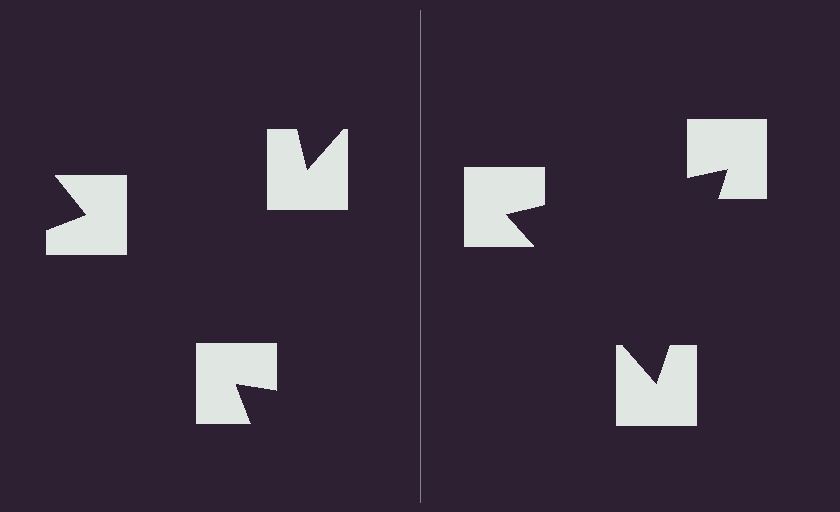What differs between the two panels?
The notched squares are positioned identically on both sides; only the wedge orientations differ. On the right they align to a triangle; on the left they are misaligned.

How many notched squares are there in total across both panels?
6 — 3 on each side.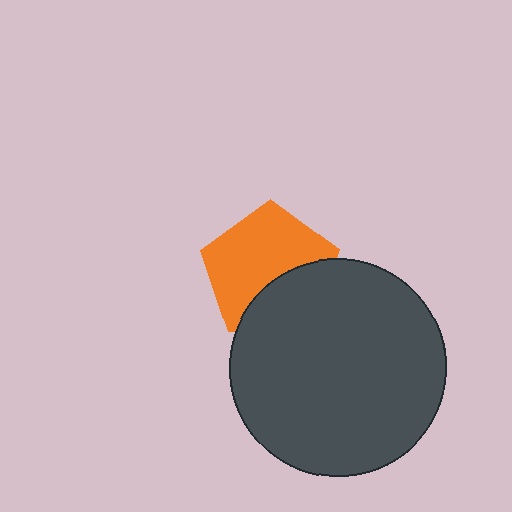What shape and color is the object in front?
The object in front is a dark gray circle.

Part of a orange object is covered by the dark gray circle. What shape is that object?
It is a pentagon.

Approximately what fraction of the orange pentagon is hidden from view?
Roughly 36% of the orange pentagon is hidden behind the dark gray circle.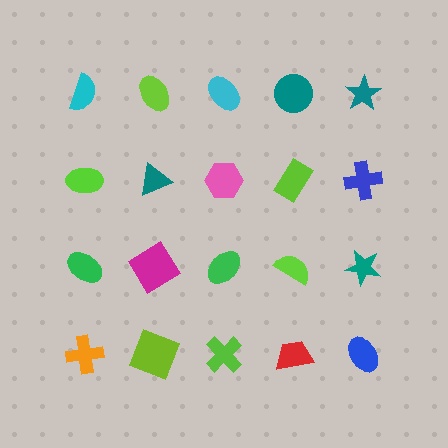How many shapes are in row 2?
5 shapes.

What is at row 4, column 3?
A lime cross.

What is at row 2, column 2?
A teal triangle.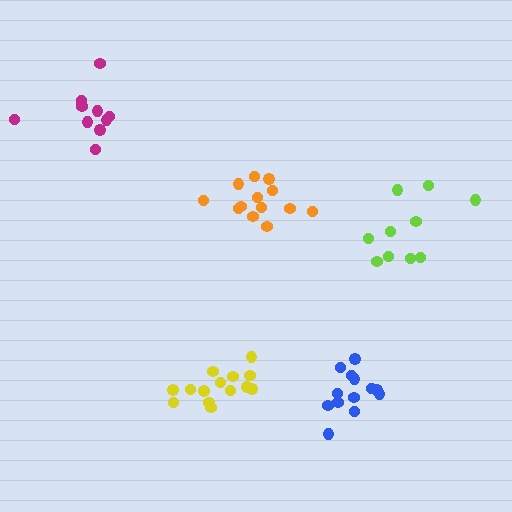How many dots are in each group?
Group 1: 10 dots, Group 2: 13 dots, Group 3: 13 dots, Group 4: 11 dots, Group 5: 14 dots (61 total).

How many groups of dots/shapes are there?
There are 5 groups.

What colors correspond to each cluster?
The clusters are colored: lime, blue, orange, magenta, yellow.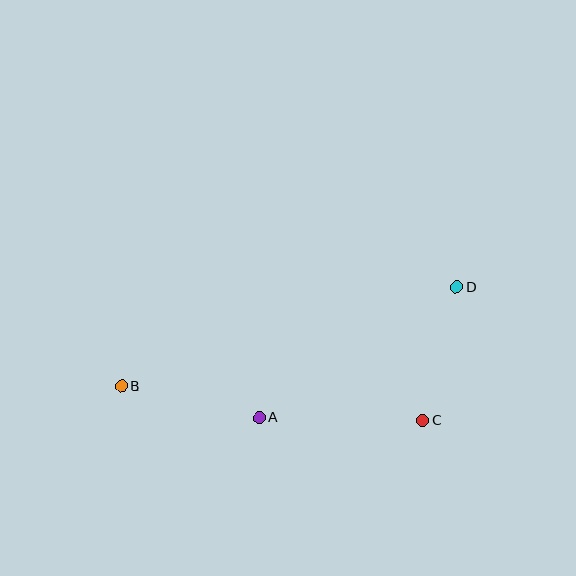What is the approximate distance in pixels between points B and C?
The distance between B and C is approximately 303 pixels.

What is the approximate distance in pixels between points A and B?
The distance between A and B is approximately 141 pixels.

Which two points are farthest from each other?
Points B and D are farthest from each other.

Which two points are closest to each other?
Points C and D are closest to each other.